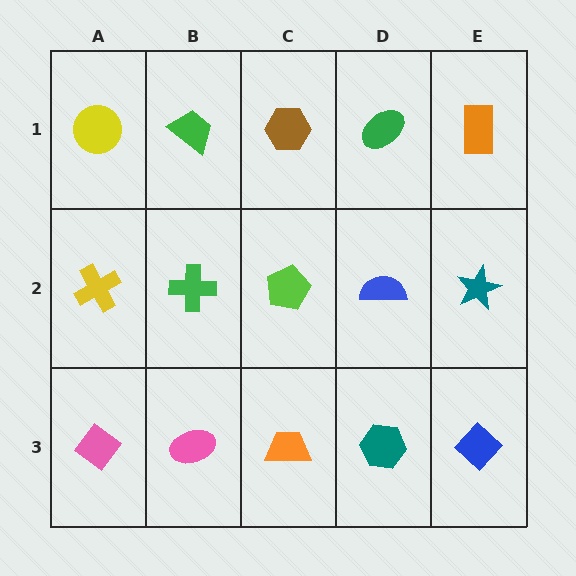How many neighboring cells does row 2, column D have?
4.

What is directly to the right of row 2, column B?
A lime pentagon.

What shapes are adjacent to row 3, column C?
A lime pentagon (row 2, column C), a pink ellipse (row 3, column B), a teal hexagon (row 3, column D).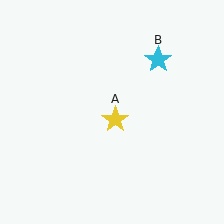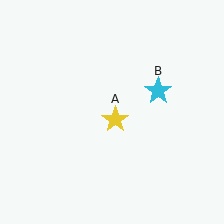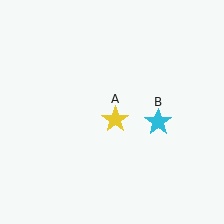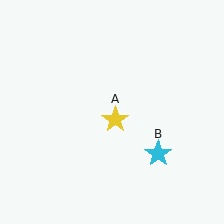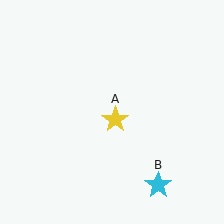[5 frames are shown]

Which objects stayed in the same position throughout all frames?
Yellow star (object A) remained stationary.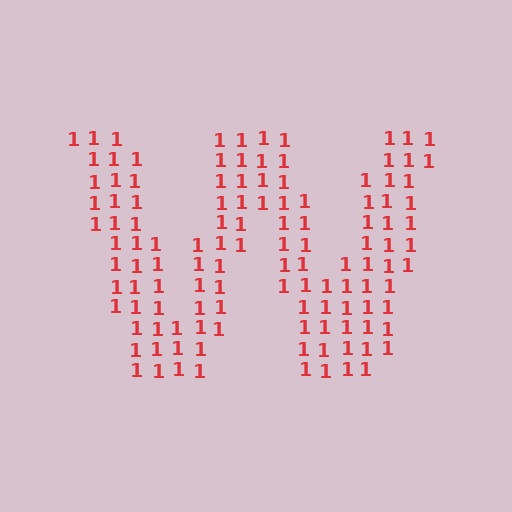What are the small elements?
The small elements are digit 1's.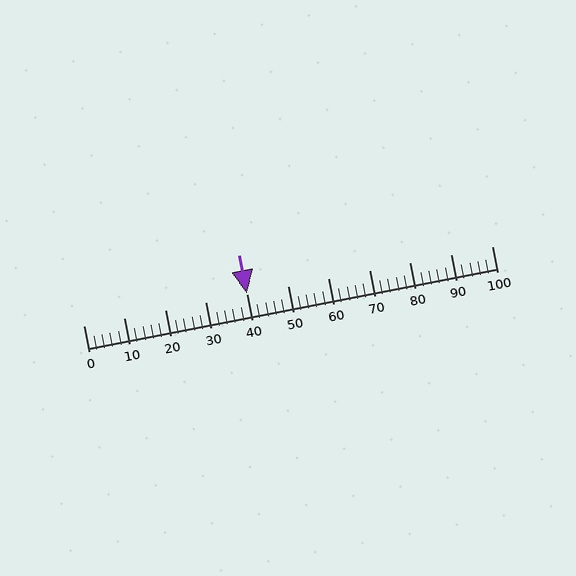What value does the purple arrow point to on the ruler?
The purple arrow points to approximately 40.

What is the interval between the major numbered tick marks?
The major tick marks are spaced 10 units apart.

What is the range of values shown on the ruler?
The ruler shows values from 0 to 100.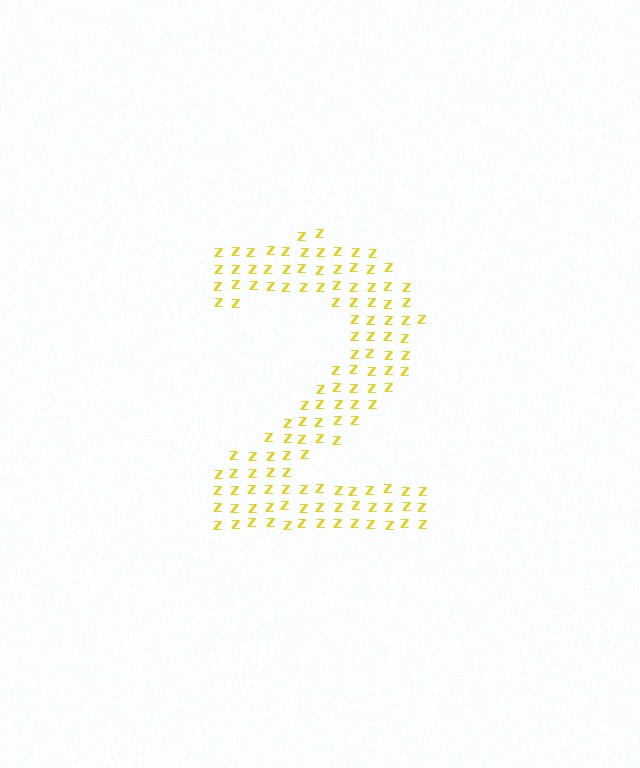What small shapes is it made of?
It is made of small letter Z's.